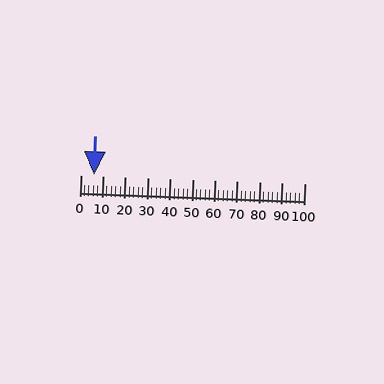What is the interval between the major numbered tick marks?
The major tick marks are spaced 10 units apart.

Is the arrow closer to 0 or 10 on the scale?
The arrow is closer to 10.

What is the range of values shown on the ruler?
The ruler shows values from 0 to 100.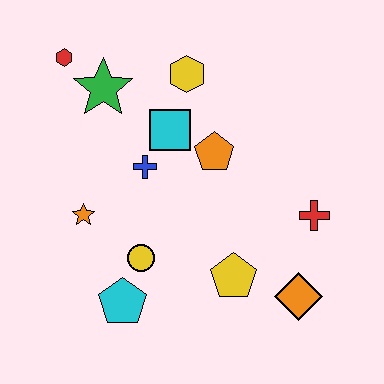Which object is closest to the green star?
The red hexagon is closest to the green star.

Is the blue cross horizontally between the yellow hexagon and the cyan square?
No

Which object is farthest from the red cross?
The red hexagon is farthest from the red cross.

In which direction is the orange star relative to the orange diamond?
The orange star is to the left of the orange diamond.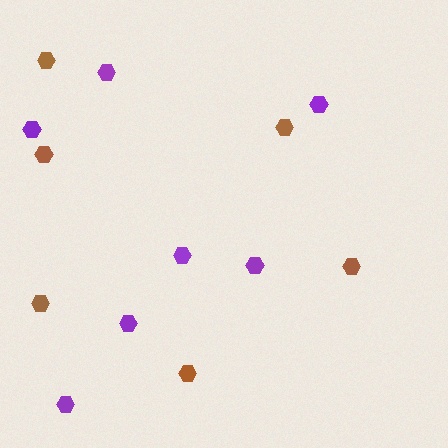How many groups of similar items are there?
There are 2 groups: one group of purple hexagons (7) and one group of brown hexagons (6).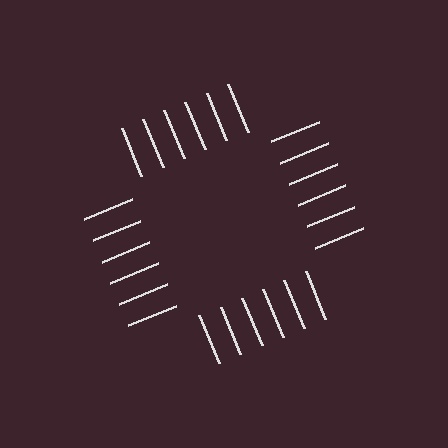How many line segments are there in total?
24 — 6 along each of the 4 edges.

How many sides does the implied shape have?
4 sides — the line-ends trace a square.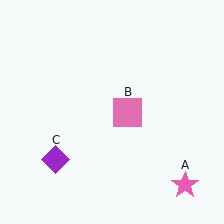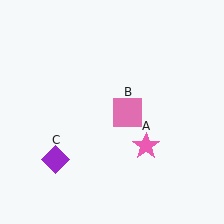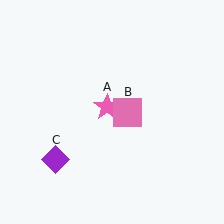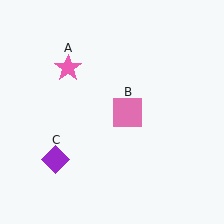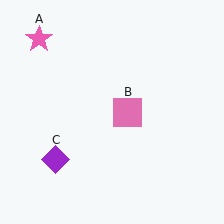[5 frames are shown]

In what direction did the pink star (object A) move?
The pink star (object A) moved up and to the left.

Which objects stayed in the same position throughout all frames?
Pink square (object B) and purple diamond (object C) remained stationary.